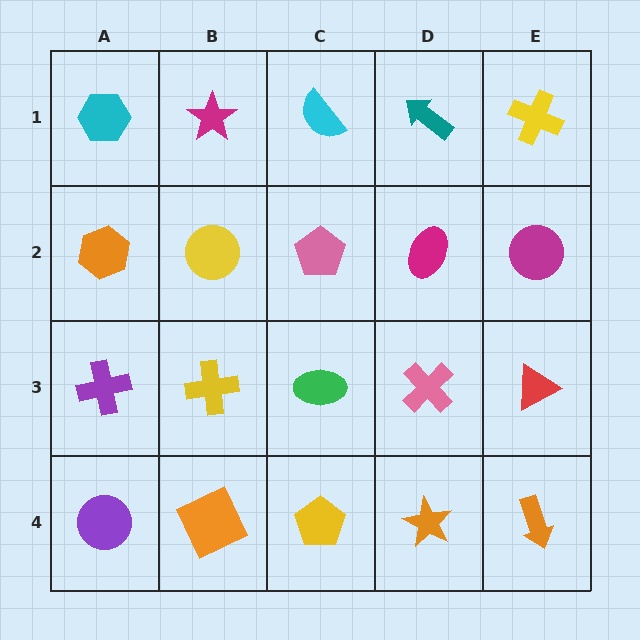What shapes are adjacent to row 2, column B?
A magenta star (row 1, column B), a yellow cross (row 3, column B), an orange hexagon (row 2, column A), a pink pentagon (row 2, column C).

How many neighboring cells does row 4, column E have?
2.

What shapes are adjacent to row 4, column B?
A yellow cross (row 3, column B), a purple circle (row 4, column A), a yellow pentagon (row 4, column C).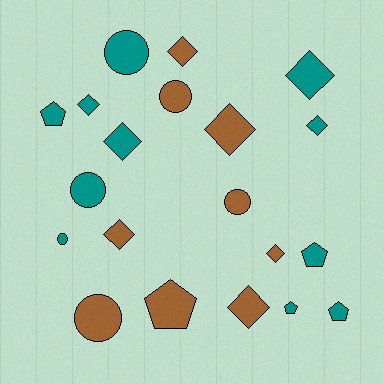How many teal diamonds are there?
There are 4 teal diamonds.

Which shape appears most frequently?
Diamond, with 9 objects.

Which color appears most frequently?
Teal, with 11 objects.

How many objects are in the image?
There are 20 objects.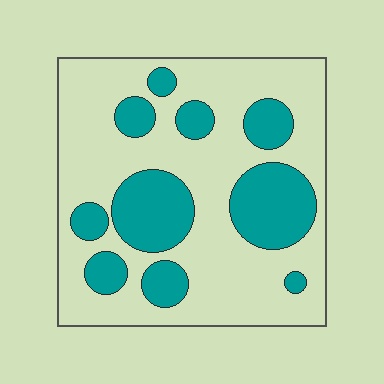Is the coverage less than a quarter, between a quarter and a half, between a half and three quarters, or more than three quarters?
Between a quarter and a half.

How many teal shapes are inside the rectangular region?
10.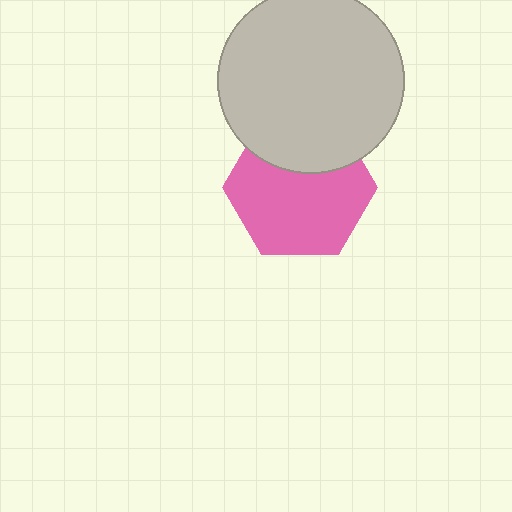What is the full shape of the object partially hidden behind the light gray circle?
The partially hidden object is a pink hexagon.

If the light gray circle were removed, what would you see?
You would see the complete pink hexagon.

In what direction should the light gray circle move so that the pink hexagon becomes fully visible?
The light gray circle should move up. That is the shortest direction to clear the overlap and leave the pink hexagon fully visible.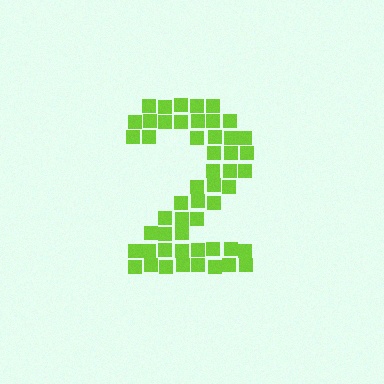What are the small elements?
The small elements are squares.